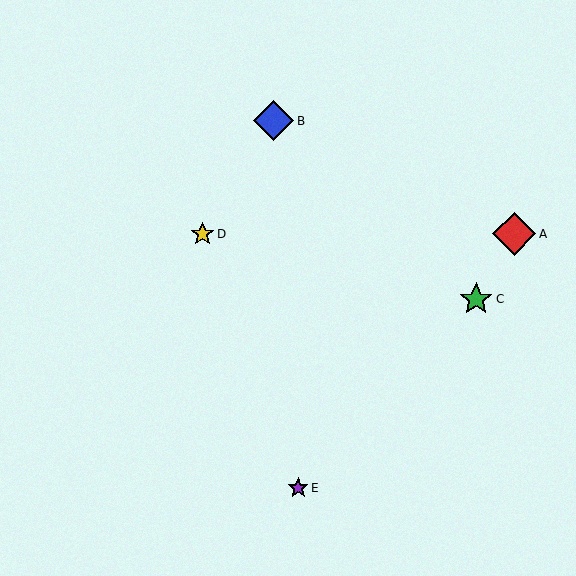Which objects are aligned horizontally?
Objects A, D are aligned horizontally.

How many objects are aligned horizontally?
2 objects (A, D) are aligned horizontally.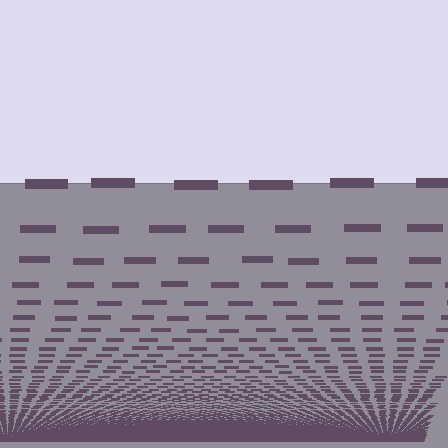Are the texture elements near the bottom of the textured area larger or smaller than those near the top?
Smaller. The gradient is inverted — elements near the bottom are smaller and denser.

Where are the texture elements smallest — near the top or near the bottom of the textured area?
Near the bottom.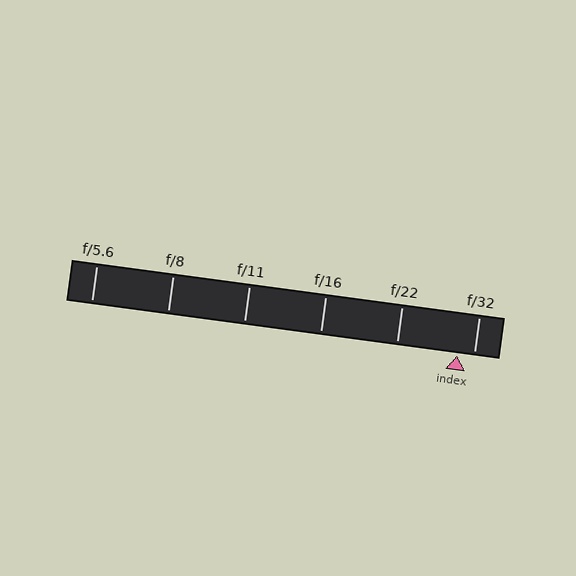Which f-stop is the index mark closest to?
The index mark is closest to f/32.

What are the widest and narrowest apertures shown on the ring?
The widest aperture shown is f/5.6 and the narrowest is f/32.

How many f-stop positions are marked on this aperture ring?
There are 6 f-stop positions marked.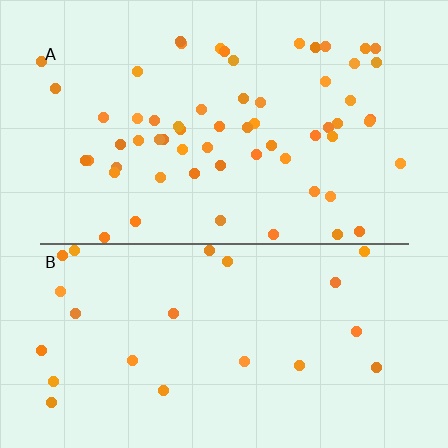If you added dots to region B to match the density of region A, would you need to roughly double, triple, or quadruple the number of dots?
Approximately triple.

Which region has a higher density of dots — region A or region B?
A (the top).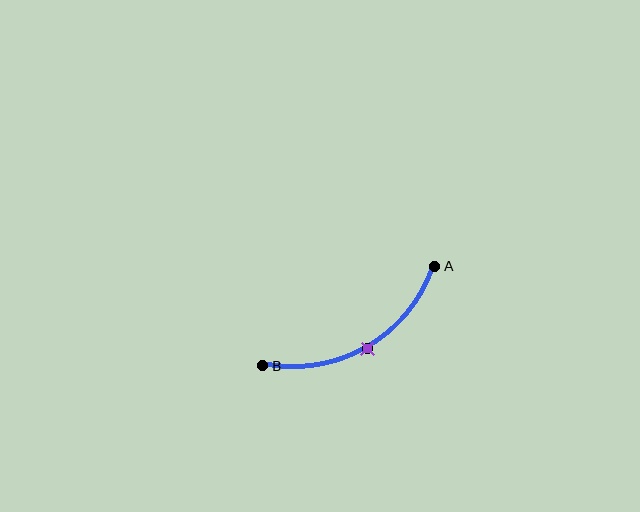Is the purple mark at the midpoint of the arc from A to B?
Yes. The purple mark lies on the arc at equal arc-length from both A and B — it is the arc midpoint.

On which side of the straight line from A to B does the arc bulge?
The arc bulges below the straight line connecting A and B.